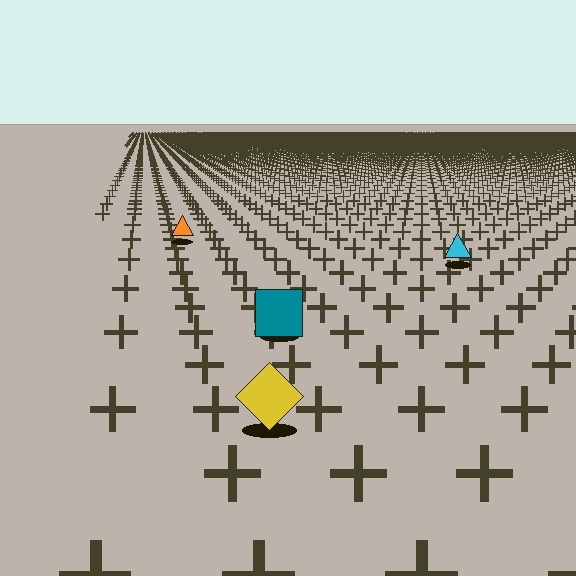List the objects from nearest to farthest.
From nearest to farthest: the yellow diamond, the teal square, the cyan triangle, the orange triangle.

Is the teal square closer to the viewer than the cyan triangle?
Yes. The teal square is closer — you can tell from the texture gradient: the ground texture is coarser near it.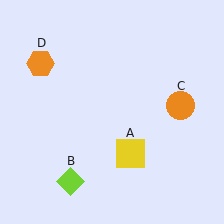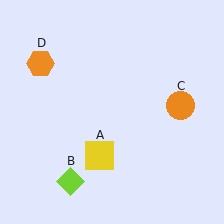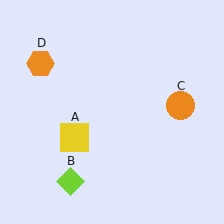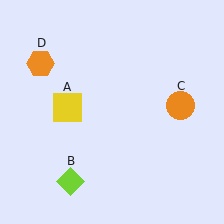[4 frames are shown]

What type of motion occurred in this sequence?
The yellow square (object A) rotated clockwise around the center of the scene.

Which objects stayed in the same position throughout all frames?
Lime diamond (object B) and orange circle (object C) and orange hexagon (object D) remained stationary.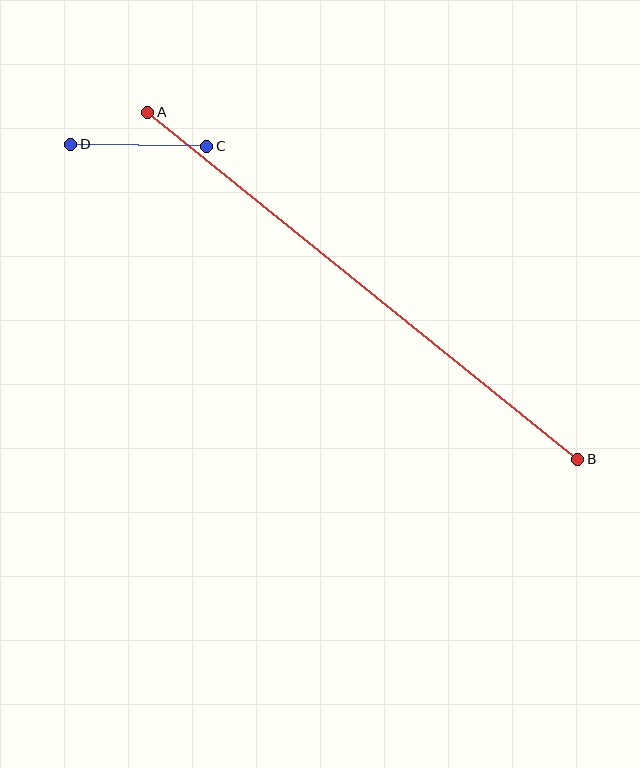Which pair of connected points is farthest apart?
Points A and B are farthest apart.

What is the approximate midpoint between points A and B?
The midpoint is at approximately (363, 286) pixels.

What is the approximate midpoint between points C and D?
The midpoint is at approximately (139, 145) pixels.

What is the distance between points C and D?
The distance is approximately 136 pixels.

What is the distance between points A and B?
The distance is approximately 553 pixels.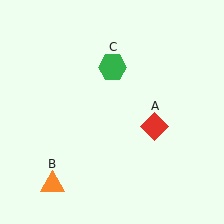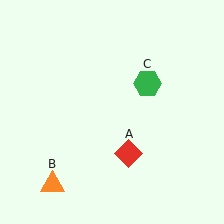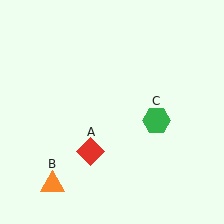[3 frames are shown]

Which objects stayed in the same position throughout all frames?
Orange triangle (object B) remained stationary.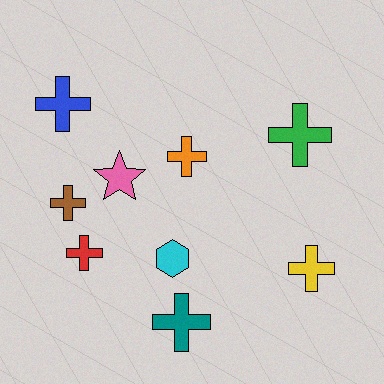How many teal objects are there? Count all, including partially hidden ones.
There is 1 teal object.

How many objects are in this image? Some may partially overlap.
There are 9 objects.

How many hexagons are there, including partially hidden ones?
There is 1 hexagon.